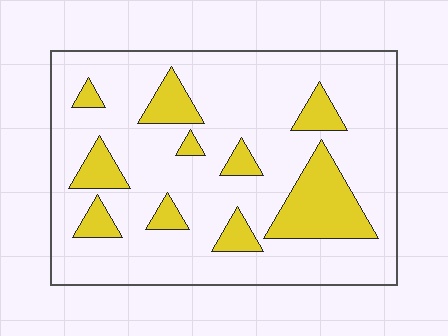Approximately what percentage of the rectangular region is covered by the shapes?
Approximately 20%.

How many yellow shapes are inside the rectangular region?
10.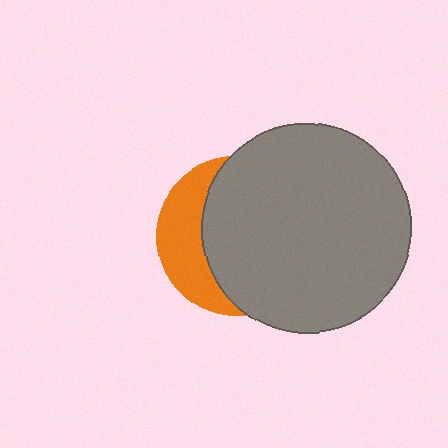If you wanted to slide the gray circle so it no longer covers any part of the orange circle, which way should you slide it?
Slide it right — that is the most direct way to separate the two shapes.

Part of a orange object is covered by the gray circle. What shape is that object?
It is a circle.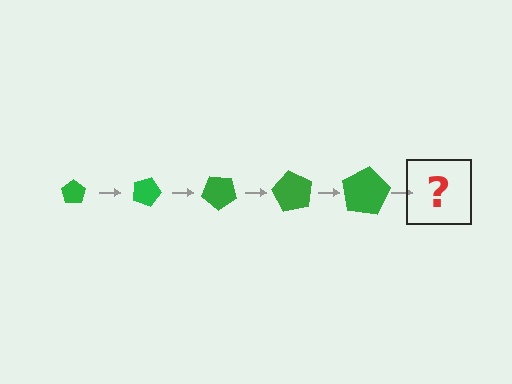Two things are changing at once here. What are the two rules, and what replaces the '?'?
The two rules are that the pentagon grows larger each step and it rotates 20 degrees each step. The '?' should be a pentagon, larger than the previous one and rotated 100 degrees from the start.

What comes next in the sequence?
The next element should be a pentagon, larger than the previous one and rotated 100 degrees from the start.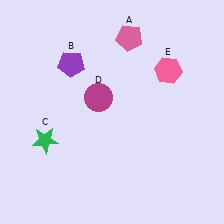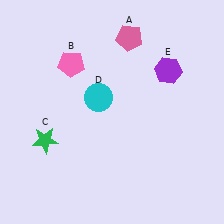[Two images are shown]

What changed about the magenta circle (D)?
In Image 1, D is magenta. In Image 2, it changed to cyan.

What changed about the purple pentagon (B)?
In Image 1, B is purple. In Image 2, it changed to pink.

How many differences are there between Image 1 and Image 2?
There are 3 differences between the two images.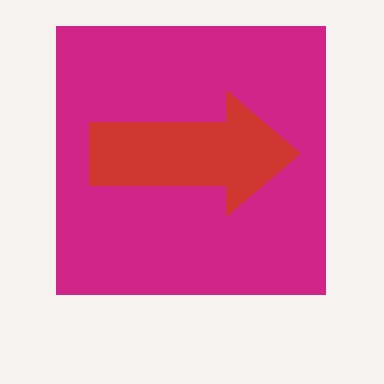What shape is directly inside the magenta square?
The red arrow.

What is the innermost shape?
The red arrow.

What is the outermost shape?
The magenta square.